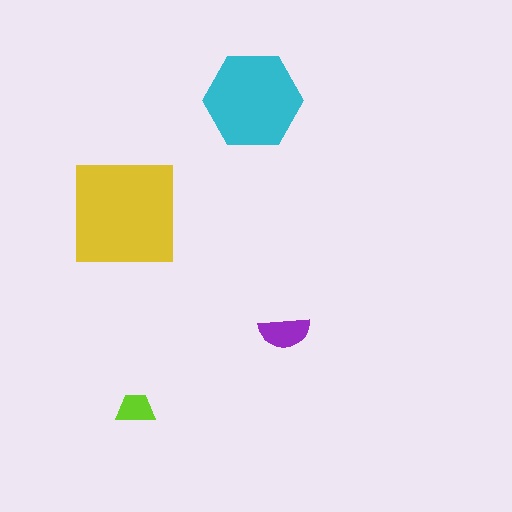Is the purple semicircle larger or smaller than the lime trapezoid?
Larger.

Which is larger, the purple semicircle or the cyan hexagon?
The cyan hexagon.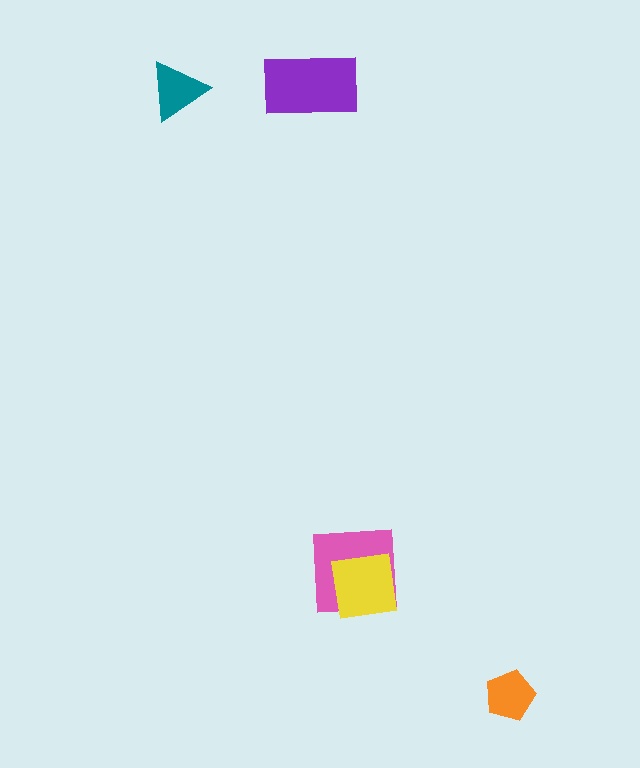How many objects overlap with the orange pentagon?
0 objects overlap with the orange pentagon.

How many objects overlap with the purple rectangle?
0 objects overlap with the purple rectangle.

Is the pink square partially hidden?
Yes, it is partially covered by another shape.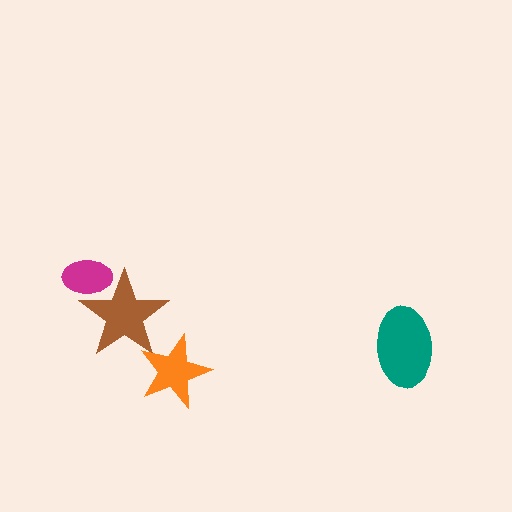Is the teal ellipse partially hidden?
No, no other shape covers it.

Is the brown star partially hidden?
Yes, it is partially covered by another shape.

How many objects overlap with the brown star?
2 objects overlap with the brown star.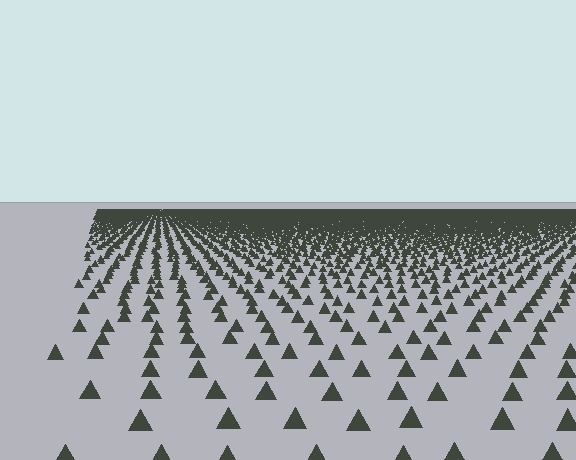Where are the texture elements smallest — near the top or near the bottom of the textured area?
Near the top.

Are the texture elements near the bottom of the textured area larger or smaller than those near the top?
Larger. Near the bottom, elements are closer to the viewer and appear at a bigger on-screen size.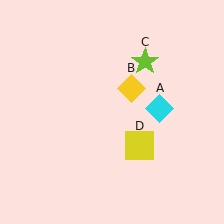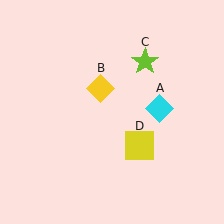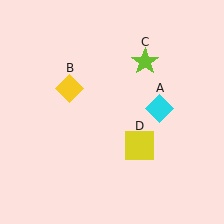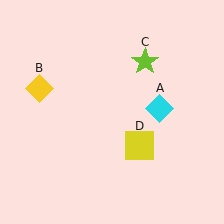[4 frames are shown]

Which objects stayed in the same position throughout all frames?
Cyan diamond (object A) and lime star (object C) and yellow square (object D) remained stationary.